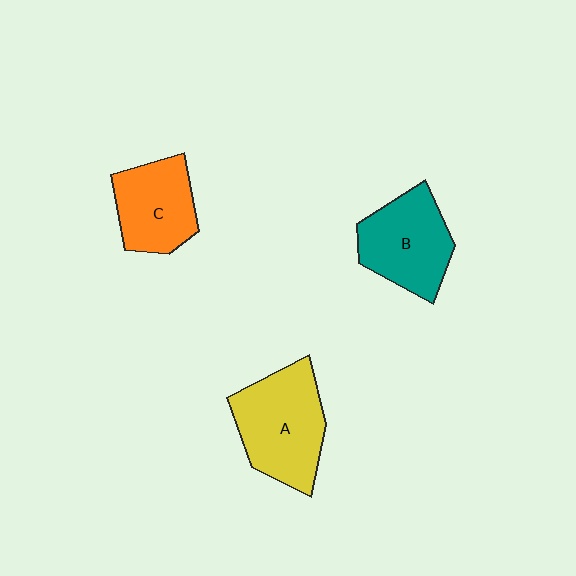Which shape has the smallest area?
Shape C (orange).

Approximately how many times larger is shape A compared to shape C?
Approximately 1.3 times.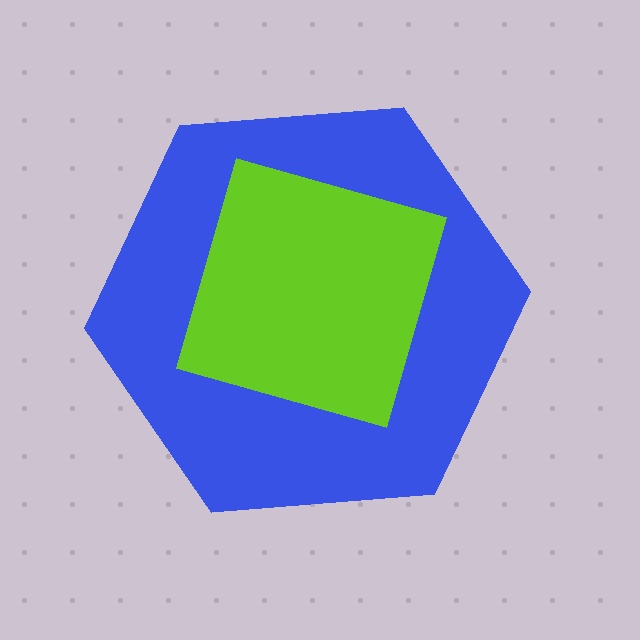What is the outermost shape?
The blue hexagon.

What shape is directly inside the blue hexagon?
The lime diamond.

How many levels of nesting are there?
2.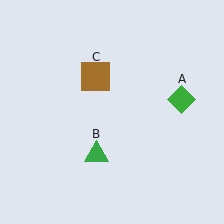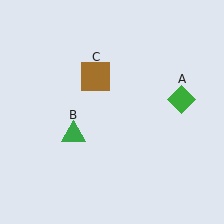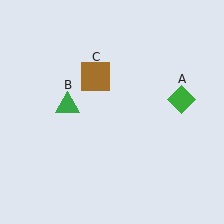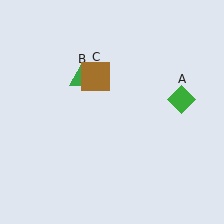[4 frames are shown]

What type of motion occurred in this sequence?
The green triangle (object B) rotated clockwise around the center of the scene.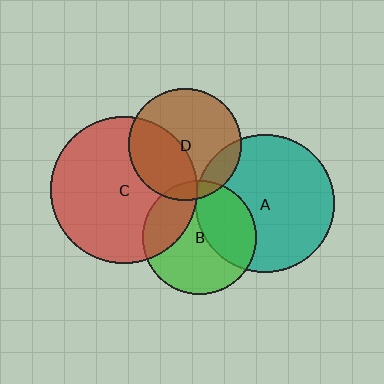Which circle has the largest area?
Circle C (red).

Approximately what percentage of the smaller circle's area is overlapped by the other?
Approximately 5%.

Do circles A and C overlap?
Yes.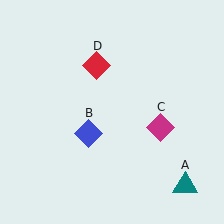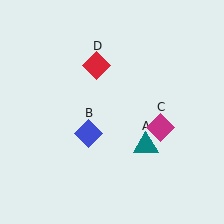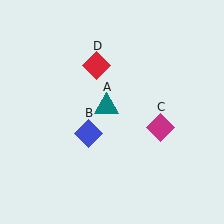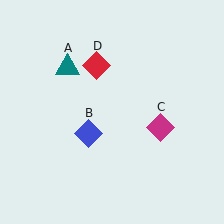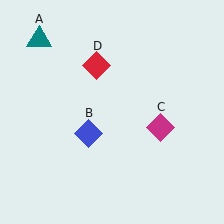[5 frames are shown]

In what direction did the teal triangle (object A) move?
The teal triangle (object A) moved up and to the left.